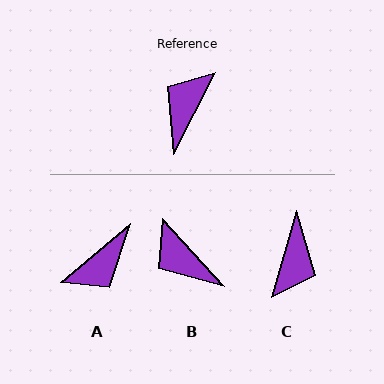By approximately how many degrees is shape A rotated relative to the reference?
Approximately 157 degrees counter-clockwise.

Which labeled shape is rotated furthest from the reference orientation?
C, about 169 degrees away.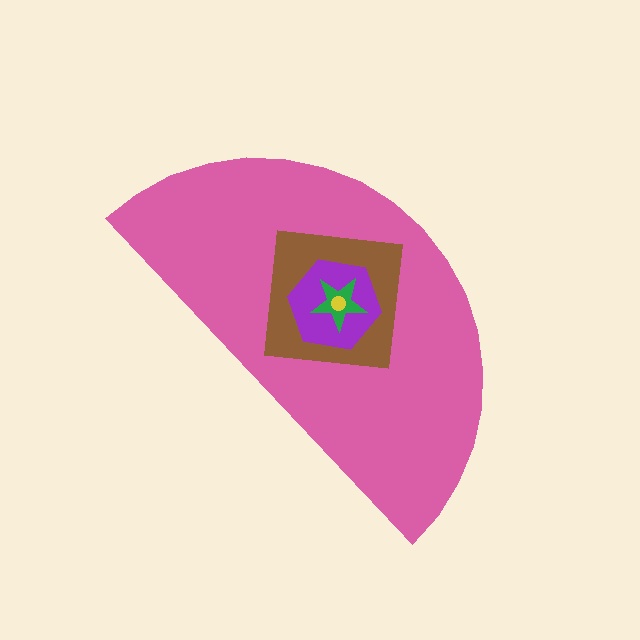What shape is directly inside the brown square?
The purple hexagon.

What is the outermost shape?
The pink semicircle.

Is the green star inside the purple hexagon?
Yes.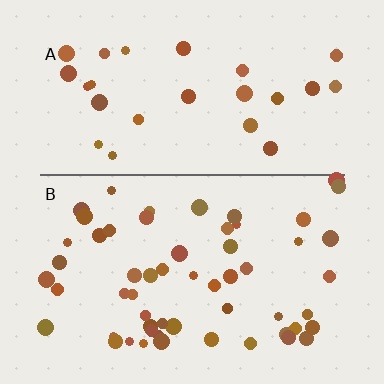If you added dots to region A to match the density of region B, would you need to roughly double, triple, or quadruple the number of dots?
Approximately double.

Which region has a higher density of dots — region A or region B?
B (the bottom).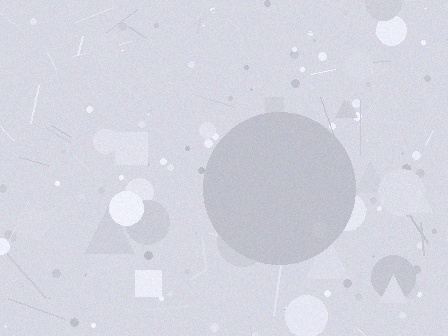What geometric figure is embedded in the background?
A circle is embedded in the background.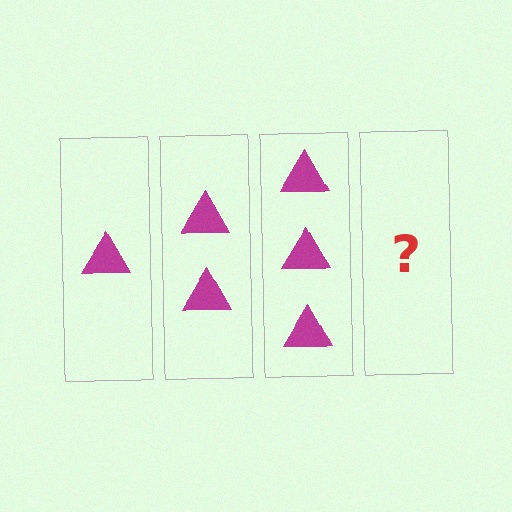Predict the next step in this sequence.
The next step is 4 triangles.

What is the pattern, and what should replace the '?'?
The pattern is that each step adds one more triangle. The '?' should be 4 triangles.